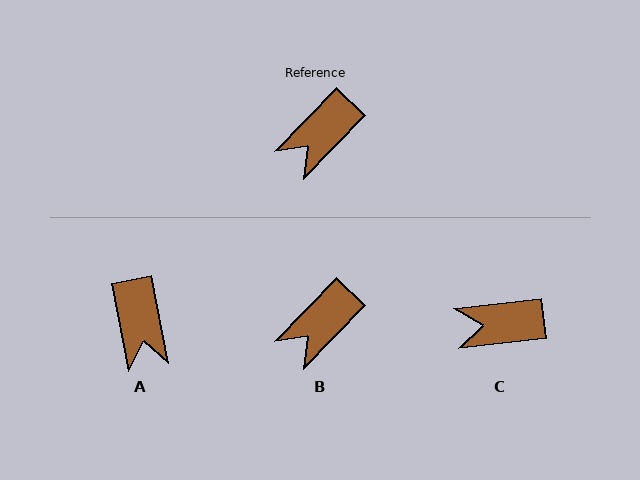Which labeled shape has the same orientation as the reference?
B.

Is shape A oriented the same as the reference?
No, it is off by about 55 degrees.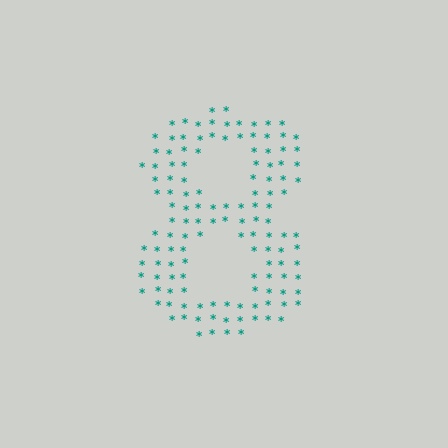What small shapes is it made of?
It is made of small asterisks.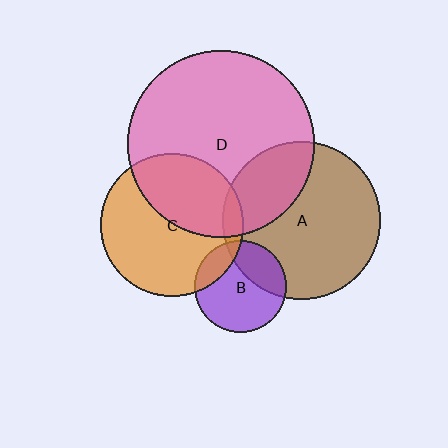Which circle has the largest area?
Circle D (pink).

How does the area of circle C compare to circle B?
Approximately 2.4 times.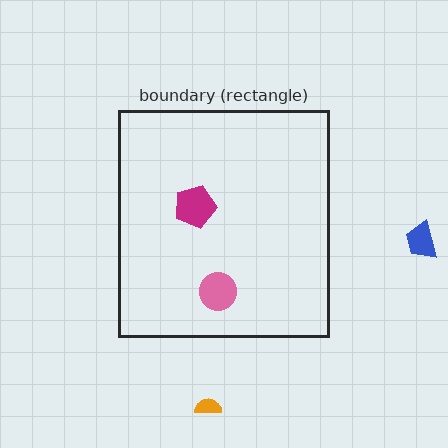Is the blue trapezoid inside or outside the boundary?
Outside.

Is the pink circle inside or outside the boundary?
Inside.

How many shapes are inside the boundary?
2 inside, 2 outside.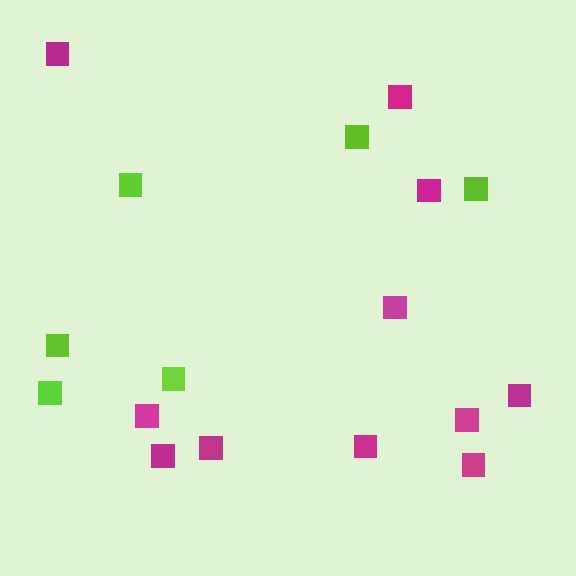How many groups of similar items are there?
There are 2 groups: one group of magenta squares (11) and one group of lime squares (6).